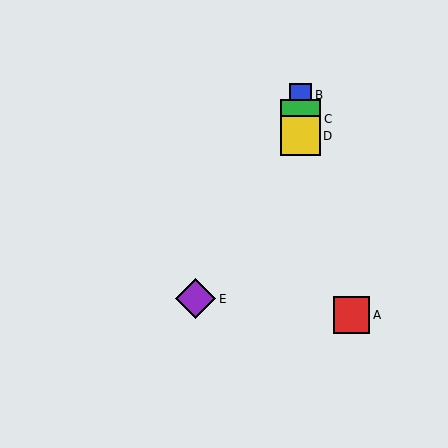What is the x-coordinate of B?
Object B is at x≈301.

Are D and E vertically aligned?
No, D is at x≈301 and E is at x≈196.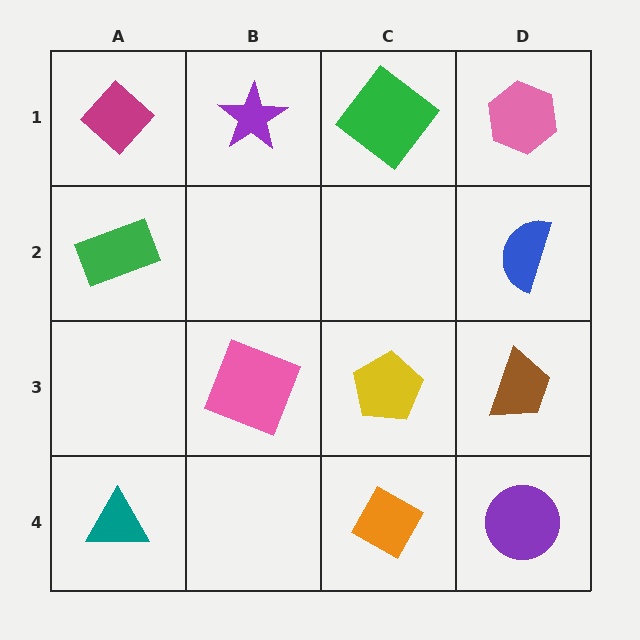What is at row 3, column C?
A yellow pentagon.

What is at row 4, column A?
A teal triangle.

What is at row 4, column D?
A purple circle.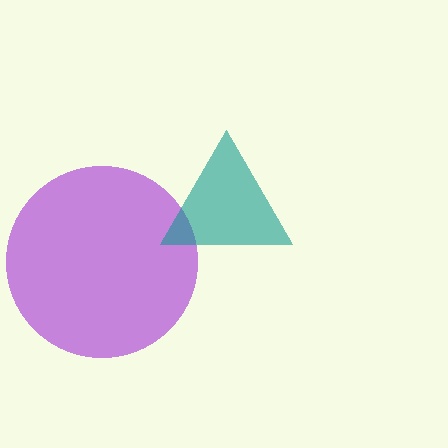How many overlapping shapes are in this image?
There are 2 overlapping shapes in the image.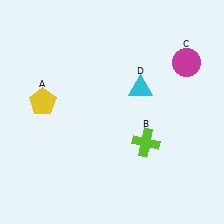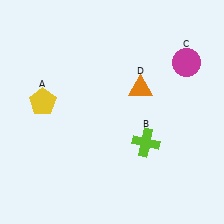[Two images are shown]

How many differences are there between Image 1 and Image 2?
There is 1 difference between the two images.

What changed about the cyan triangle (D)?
In Image 1, D is cyan. In Image 2, it changed to orange.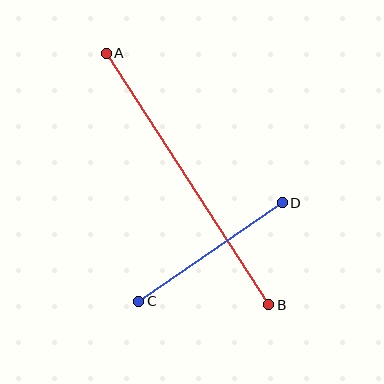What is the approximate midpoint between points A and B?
The midpoint is at approximately (188, 179) pixels.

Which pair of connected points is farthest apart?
Points A and B are farthest apart.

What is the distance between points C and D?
The distance is approximately 174 pixels.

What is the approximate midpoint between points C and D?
The midpoint is at approximately (211, 252) pixels.